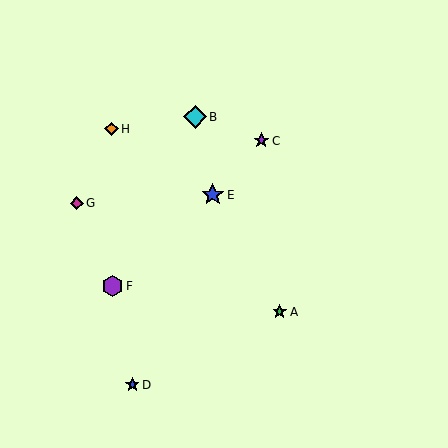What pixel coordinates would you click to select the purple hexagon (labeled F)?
Click at (112, 286) to select the purple hexagon F.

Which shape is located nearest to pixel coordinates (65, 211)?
The magenta diamond (labeled G) at (77, 203) is nearest to that location.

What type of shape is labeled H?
Shape H is an orange diamond.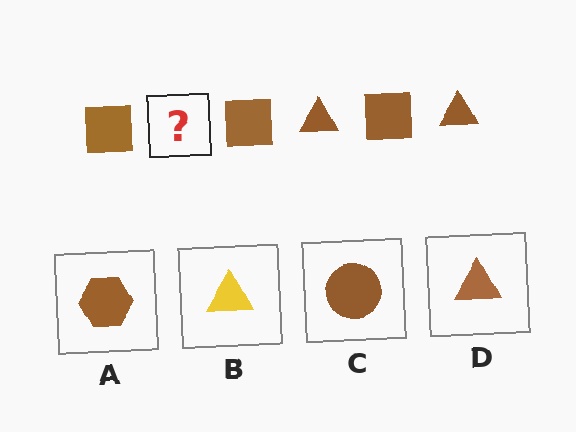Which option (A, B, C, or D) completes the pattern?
D.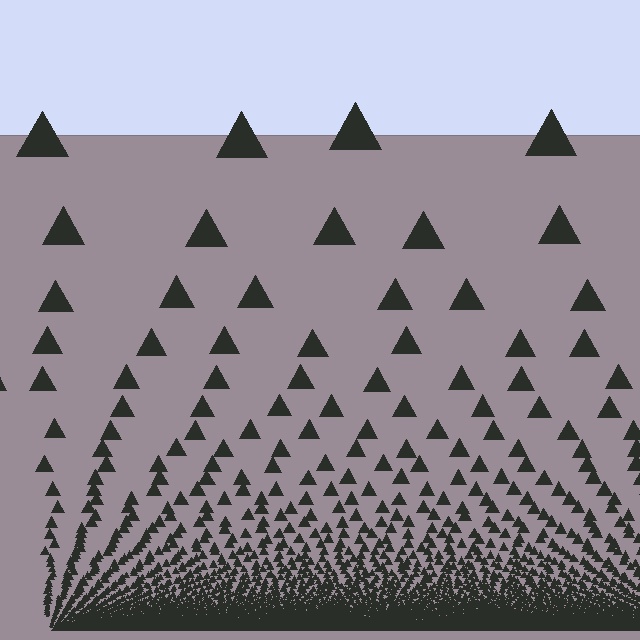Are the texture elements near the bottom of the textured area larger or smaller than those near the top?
Smaller. The gradient is inverted — elements near the bottom are smaller and denser.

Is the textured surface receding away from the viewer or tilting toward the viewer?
The surface appears to tilt toward the viewer. Texture elements get larger and sparser toward the top.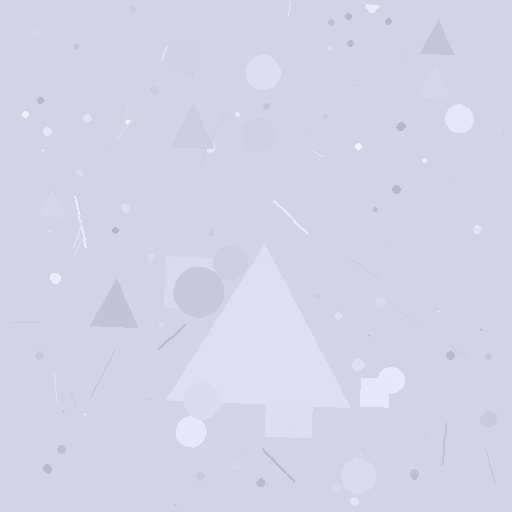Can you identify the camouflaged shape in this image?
The camouflaged shape is a triangle.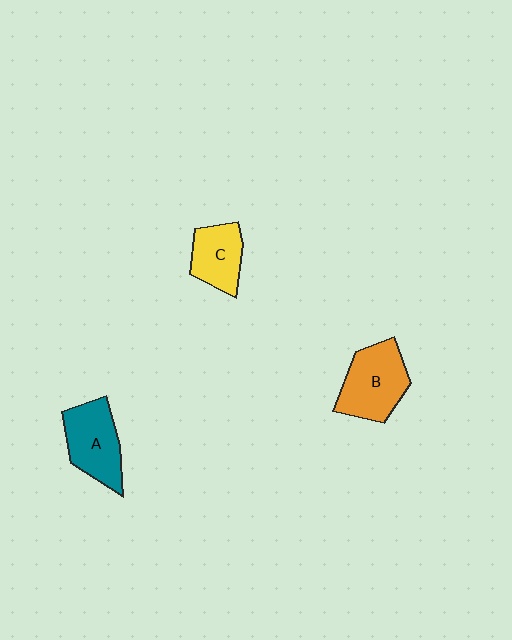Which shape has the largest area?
Shape B (orange).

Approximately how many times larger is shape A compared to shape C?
Approximately 1.3 times.